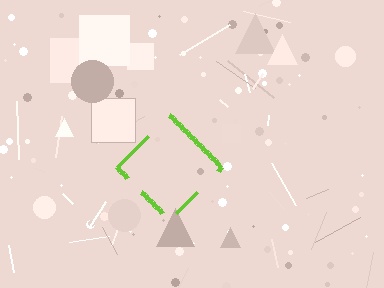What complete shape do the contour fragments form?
The contour fragments form a diamond.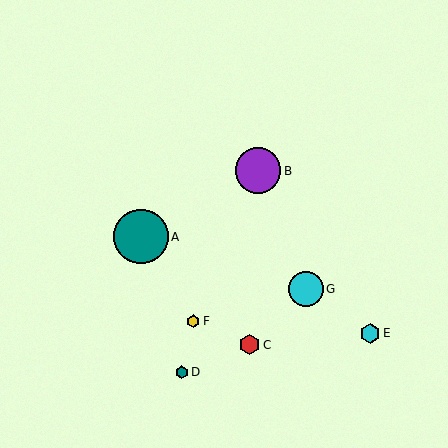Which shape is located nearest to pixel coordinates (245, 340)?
The red hexagon (labeled C) at (249, 345) is nearest to that location.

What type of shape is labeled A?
Shape A is a teal circle.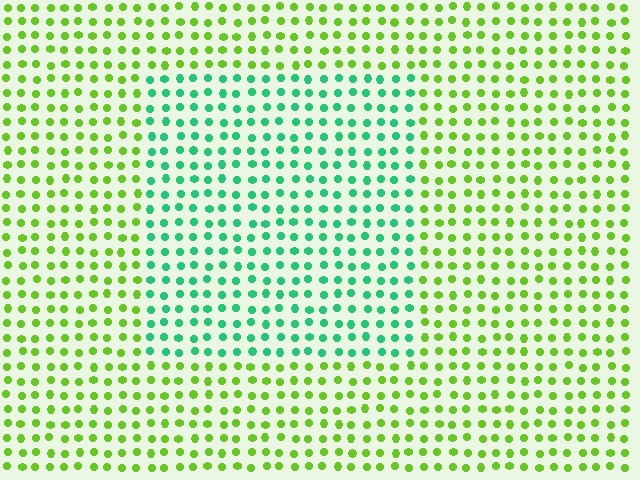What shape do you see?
I see a rectangle.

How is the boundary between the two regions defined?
The boundary is defined purely by a slight shift in hue (about 54 degrees). Spacing, size, and orientation are identical on both sides.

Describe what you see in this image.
The image is filled with small lime elements in a uniform arrangement. A rectangle-shaped region is visible where the elements are tinted to a slightly different hue, forming a subtle color boundary.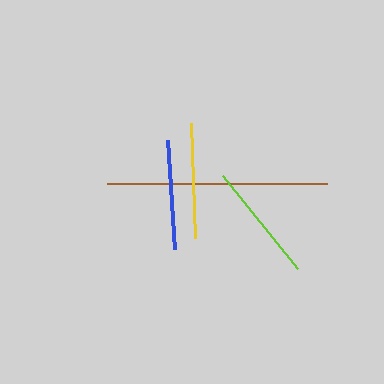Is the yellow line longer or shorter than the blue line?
The yellow line is longer than the blue line.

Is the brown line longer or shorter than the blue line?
The brown line is longer than the blue line.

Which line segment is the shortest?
The blue line is the shortest at approximately 110 pixels.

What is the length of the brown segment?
The brown segment is approximately 221 pixels long.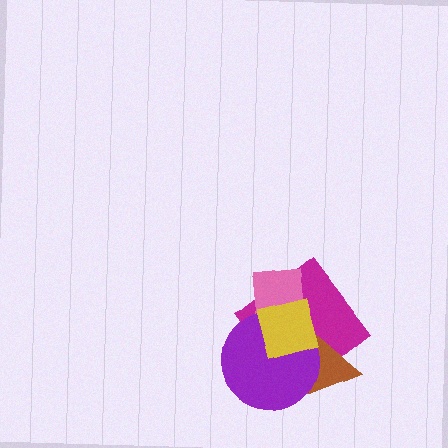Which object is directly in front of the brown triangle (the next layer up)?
The purple circle is directly in front of the brown triangle.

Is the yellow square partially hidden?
No, no other shape covers it.